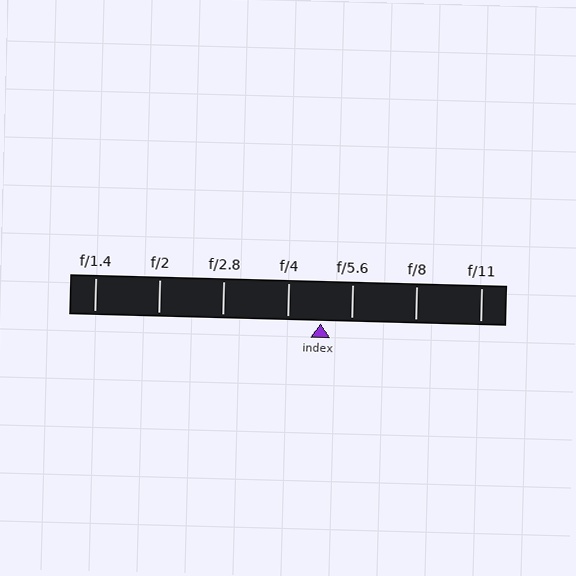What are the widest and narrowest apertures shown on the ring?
The widest aperture shown is f/1.4 and the narrowest is f/11.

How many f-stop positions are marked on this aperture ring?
There are 7 f-stop positions marked.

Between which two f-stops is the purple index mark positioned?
The index mark is between f/4 and f/5.6.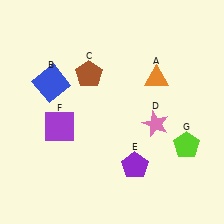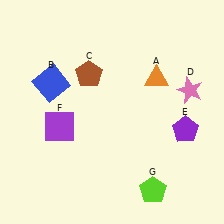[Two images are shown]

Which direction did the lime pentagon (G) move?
The lime pentagon (G) moved down.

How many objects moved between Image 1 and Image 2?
3 objects moved between the two images.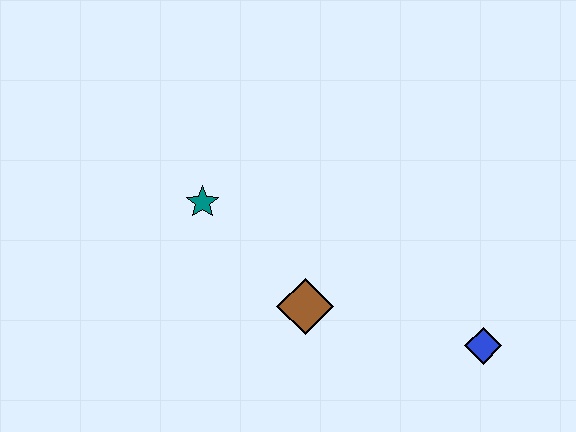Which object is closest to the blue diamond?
The brown diamond is closest to the blue diamond.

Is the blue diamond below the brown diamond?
Yes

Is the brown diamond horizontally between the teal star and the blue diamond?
Yes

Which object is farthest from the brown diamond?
The blue diamond is farthest from the brown diamond.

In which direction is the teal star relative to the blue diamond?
The teal star is to the left of the blue diamond.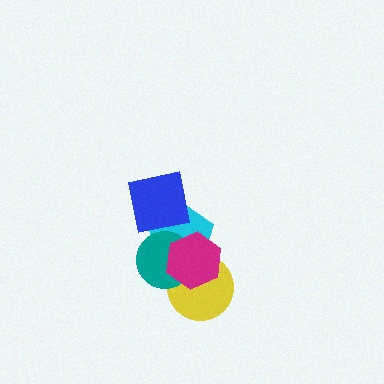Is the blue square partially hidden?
No, no other shape covers it.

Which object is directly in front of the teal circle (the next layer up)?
The magenta hexagon is directly in front of the teal circle.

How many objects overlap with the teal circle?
4 objects overlap with the teal circle.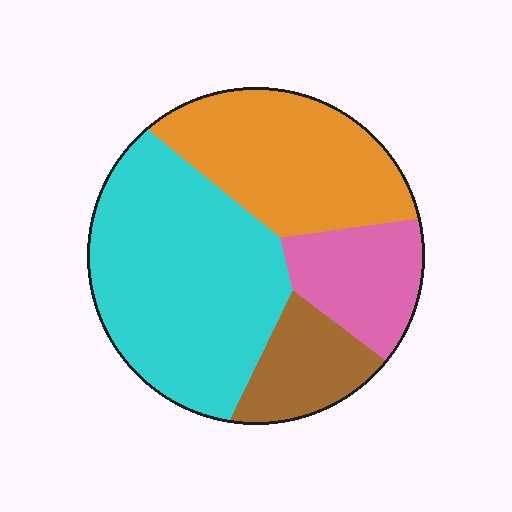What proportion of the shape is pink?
Pink takes up about one sixth (1/6) of the shape.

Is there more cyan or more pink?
Cyan.